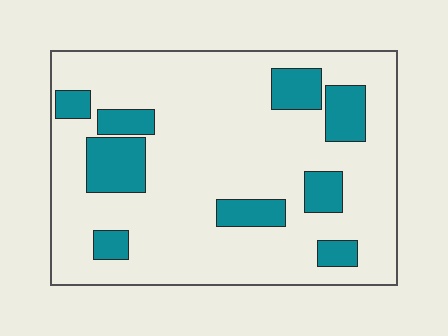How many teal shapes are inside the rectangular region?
9.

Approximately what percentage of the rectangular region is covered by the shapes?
Approximately 20%.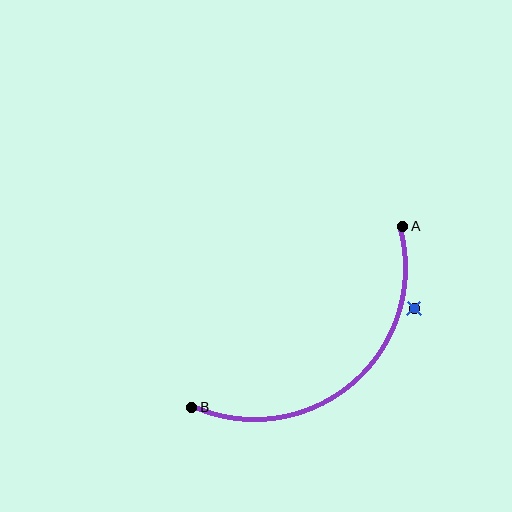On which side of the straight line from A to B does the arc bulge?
The arc bulges below and to the right of the straight line connecting A and B.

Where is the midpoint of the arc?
The arc midpoint is the point on the curve farthest from the straight line joining A and B. It sits below and to the right of that line.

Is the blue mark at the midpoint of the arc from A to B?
No — the blue mark does not lie on the arc at all. It sits slightly outside the curve.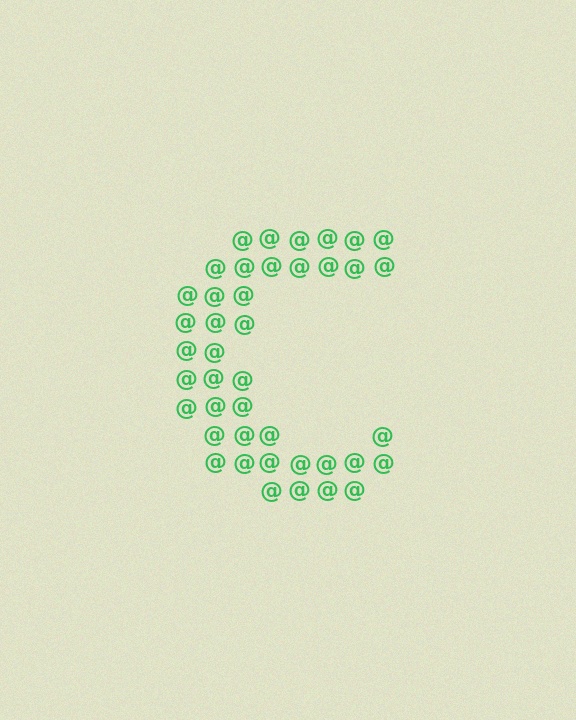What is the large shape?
The large shape is the letter C.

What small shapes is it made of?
It is made of small at signs.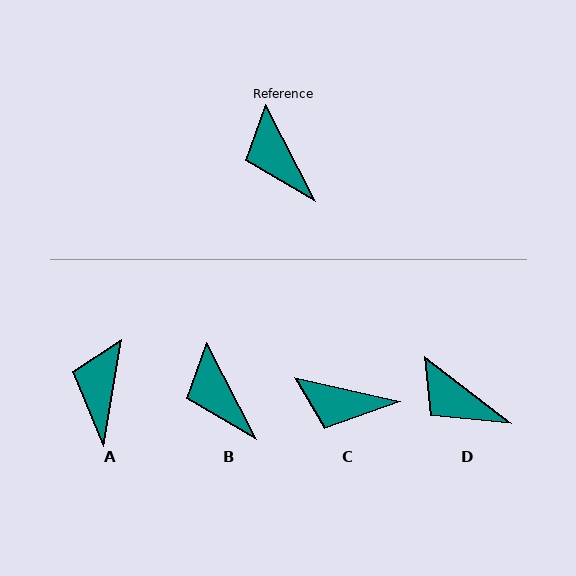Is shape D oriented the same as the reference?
No, it is off by about 25 degrees.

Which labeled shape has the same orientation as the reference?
B.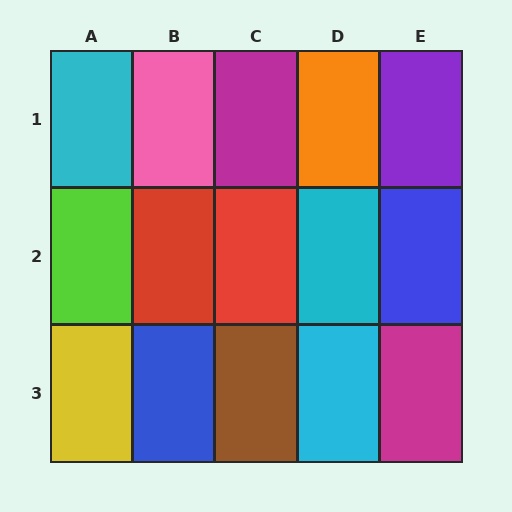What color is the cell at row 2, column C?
Red.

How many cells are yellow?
1 cell is yellow.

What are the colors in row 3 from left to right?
Yellow, blue, brown, cyan, magenta.